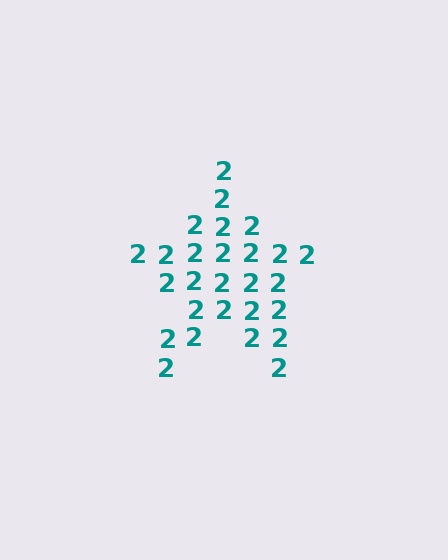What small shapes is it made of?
It is made of small digit 2's.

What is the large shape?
The large shape is a star.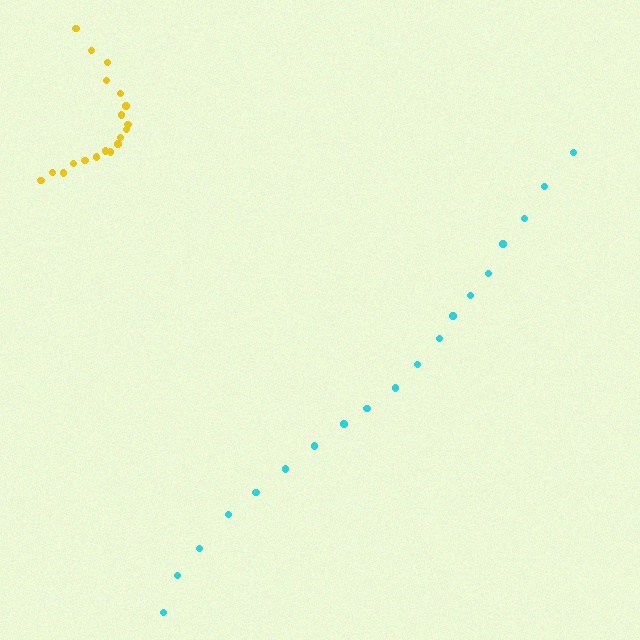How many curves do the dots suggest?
There are 2 distinct paths.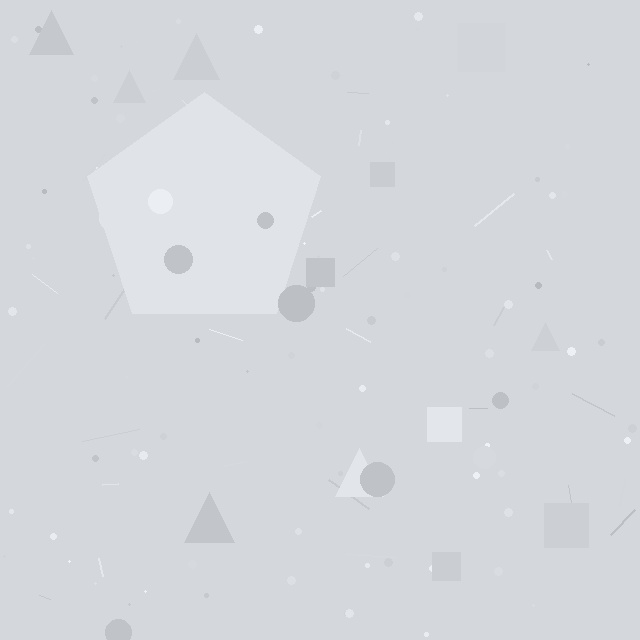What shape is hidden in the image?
A pentagon is hidden in the image.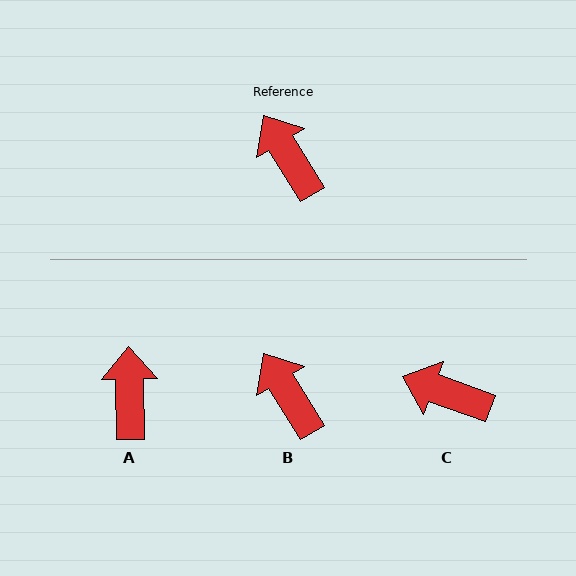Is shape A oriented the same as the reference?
No, it is off by about 31 degrees.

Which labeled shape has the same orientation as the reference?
B.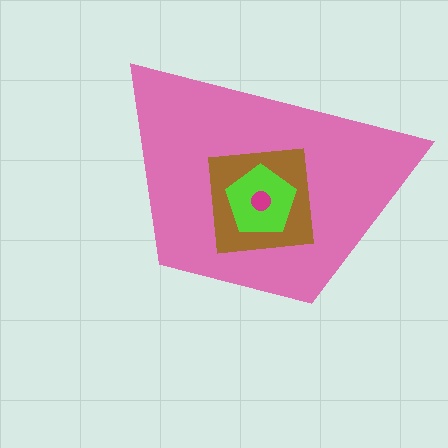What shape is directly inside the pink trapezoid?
The brown square.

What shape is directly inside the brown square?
The lime pentagon.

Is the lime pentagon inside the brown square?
Yes.